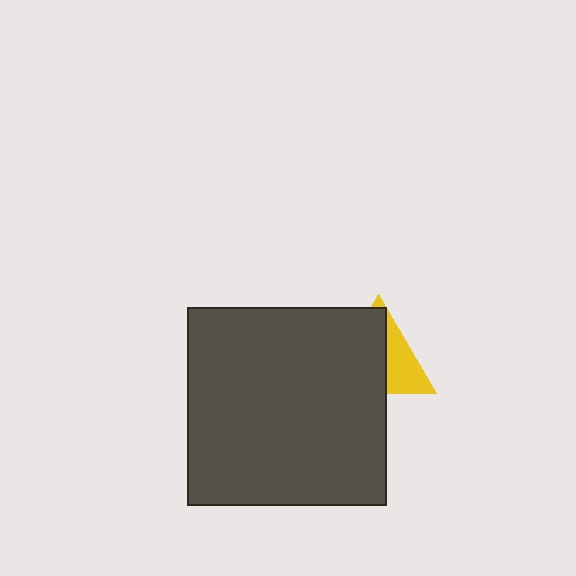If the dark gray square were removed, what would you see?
You would see the complete yellow triangle.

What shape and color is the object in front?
The object in front is a dark gray square.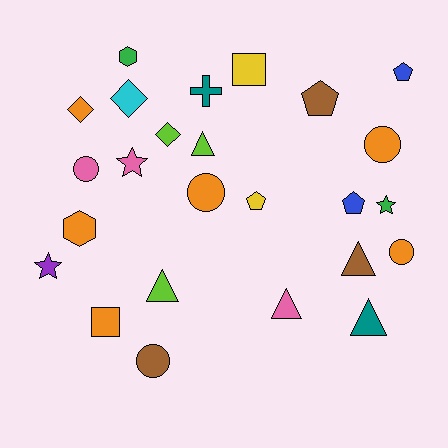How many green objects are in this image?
There are 2 green objects.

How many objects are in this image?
There are 25 objects.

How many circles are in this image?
There are 5 circles.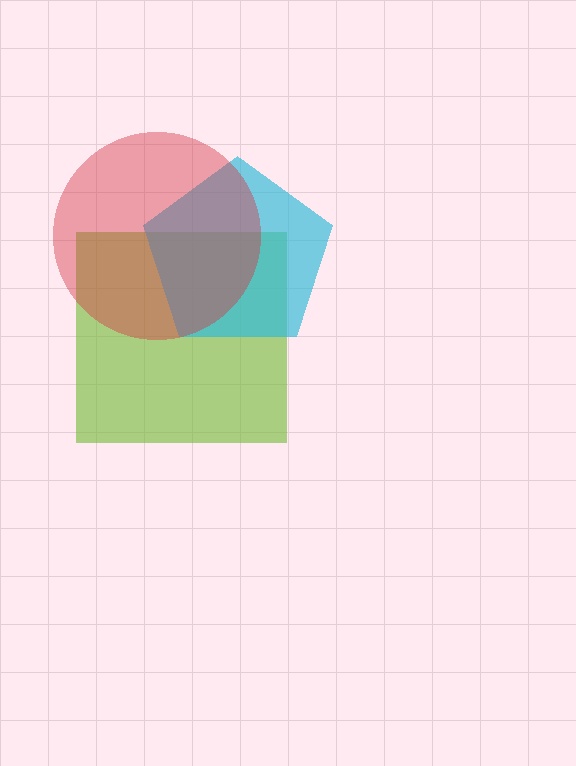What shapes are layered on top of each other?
The layered shapes are: a lime square, a cyan pentagon, a red circle.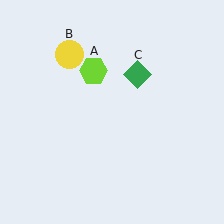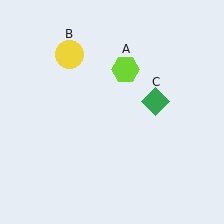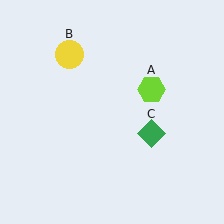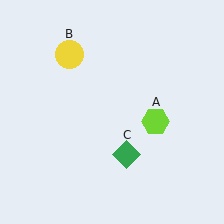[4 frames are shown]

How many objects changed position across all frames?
2 objects changed position: lime hexagon (object A), green diamond (object C).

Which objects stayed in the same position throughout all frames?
Yellow circle (object B) remained stationary.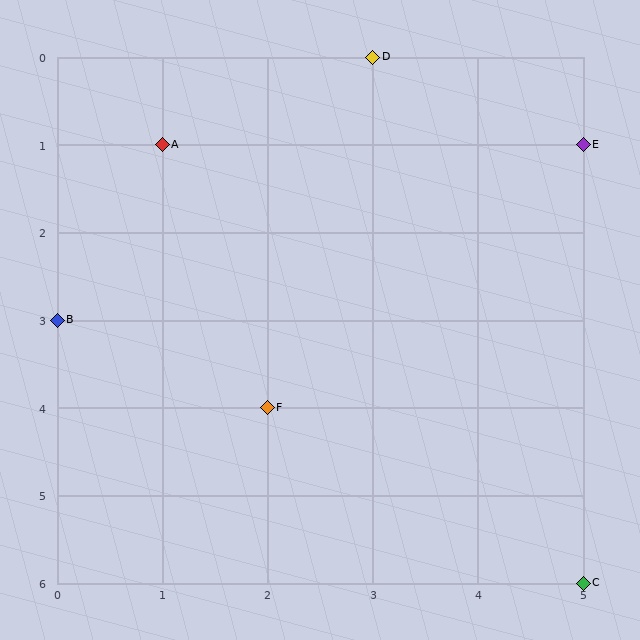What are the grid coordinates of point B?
Point B is at grid coordinates (0, 3).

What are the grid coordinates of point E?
Point E is at grid coordinates (5, 1).